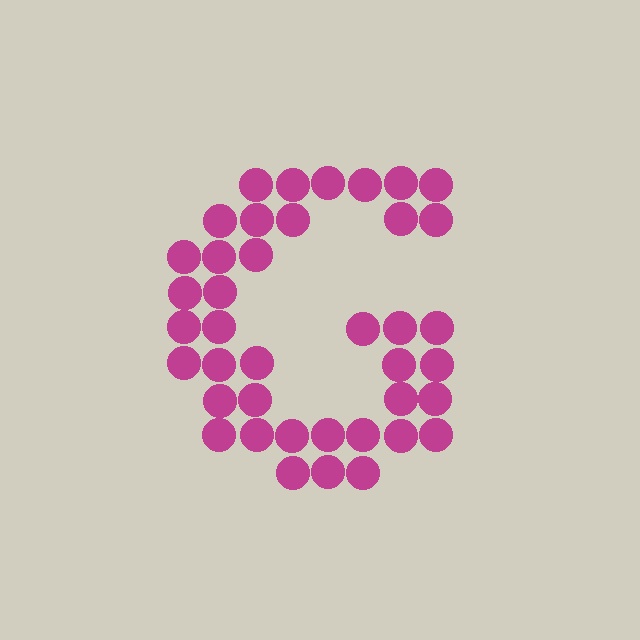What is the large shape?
The large shape is the letter G.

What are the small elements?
The small elements are circles.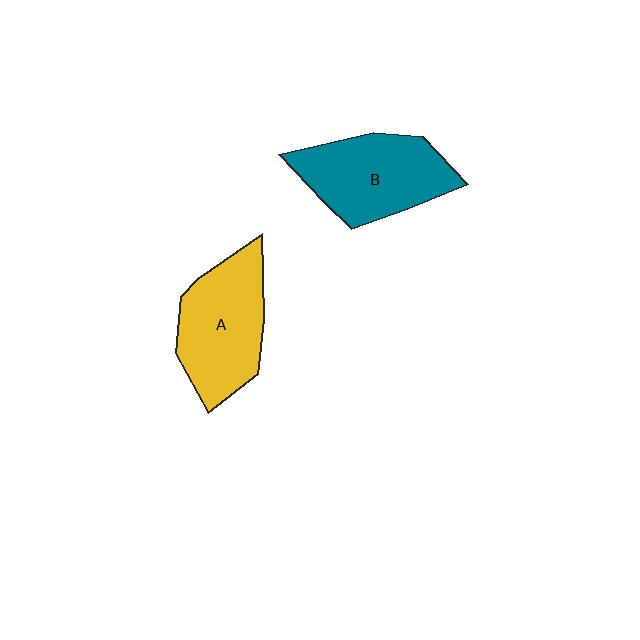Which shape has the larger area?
Shape B (teal).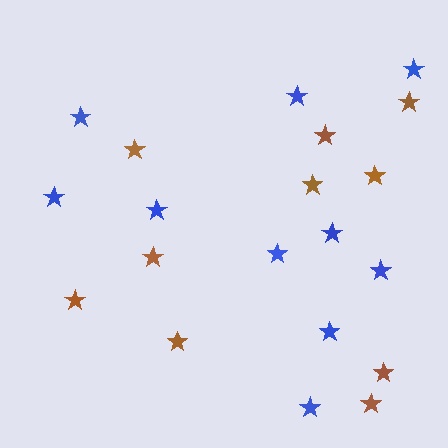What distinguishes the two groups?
There are 2 groups: one group of brown stars (10) and one group of blue stars (10).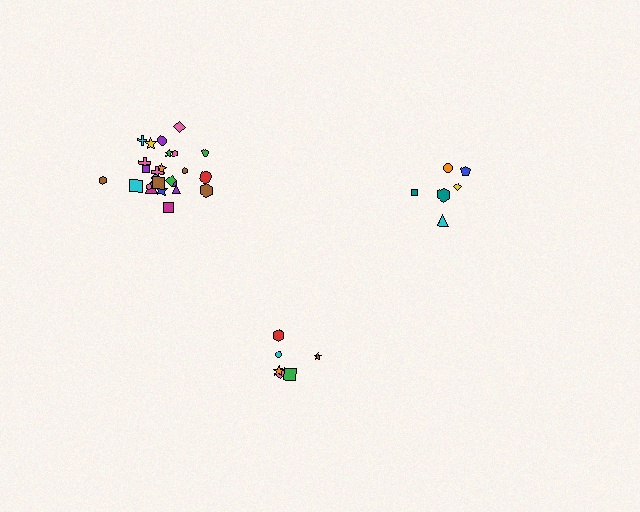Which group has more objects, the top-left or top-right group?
The top-left group.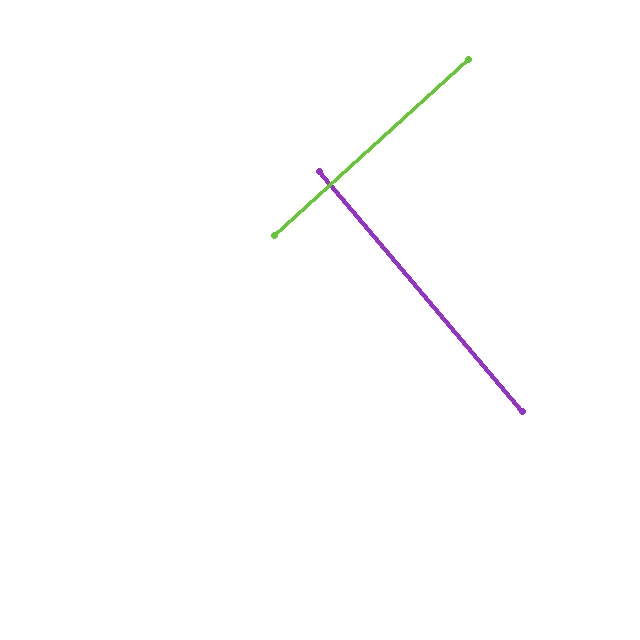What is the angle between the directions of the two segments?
Approximately 88 degrees.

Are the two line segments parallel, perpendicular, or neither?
Perpendicular — they meet at approximately 88°.